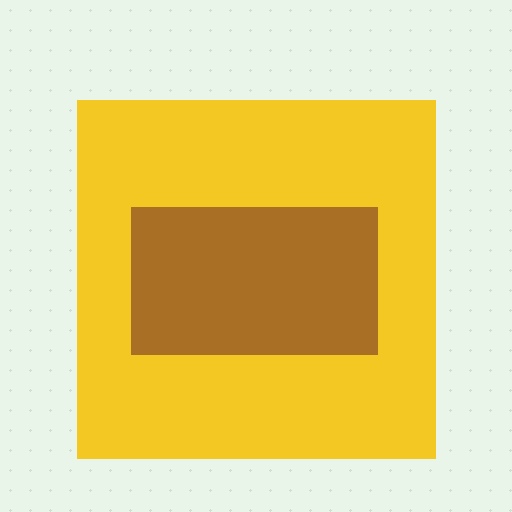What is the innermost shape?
The brown rectangle.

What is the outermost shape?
The yellow square.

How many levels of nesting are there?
2.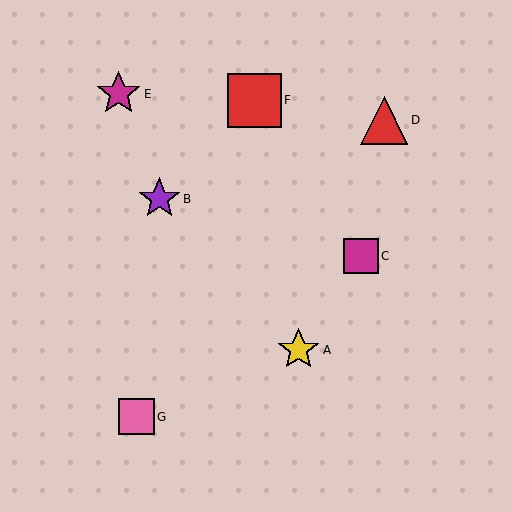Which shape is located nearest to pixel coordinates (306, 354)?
The yellow star (labeled A) at (299, 350) is nearest to that location.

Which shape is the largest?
The red square (labeled F) is the largest.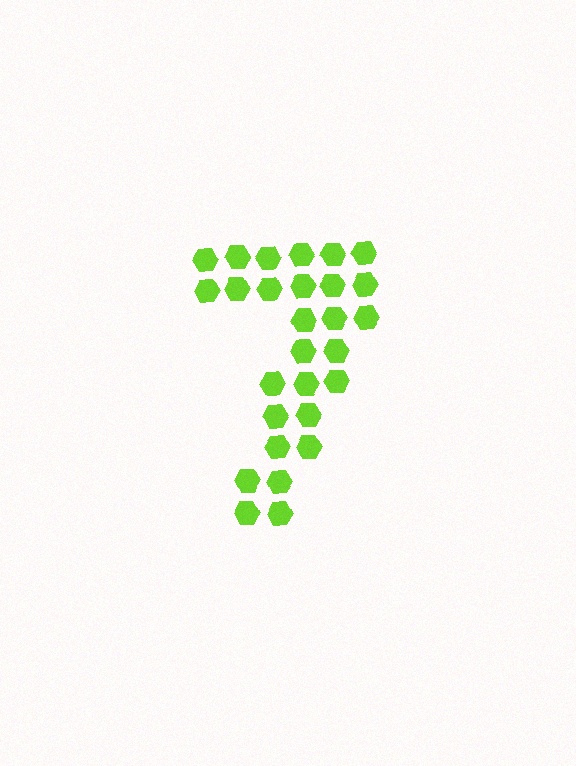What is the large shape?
The large shape is the digit 7.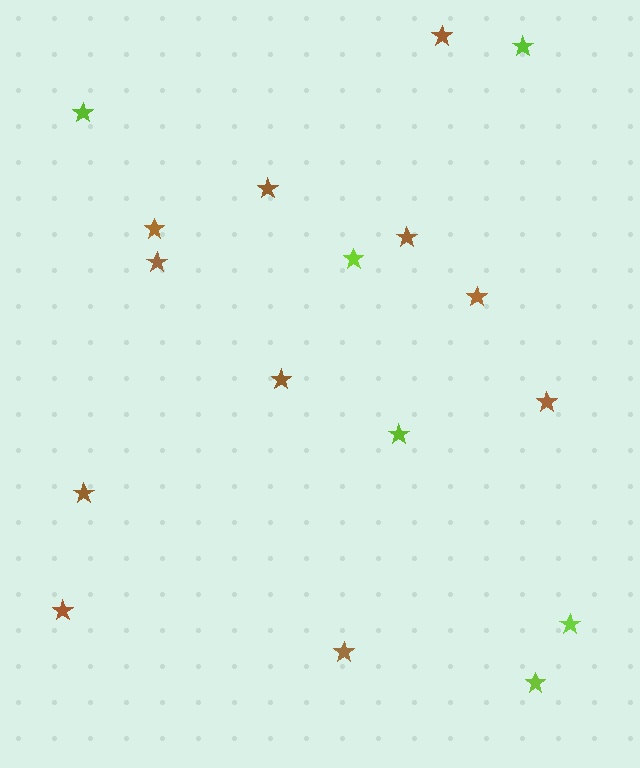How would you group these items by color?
There are 2 groups: one group of brown stars (11) and one group of lime stars (6).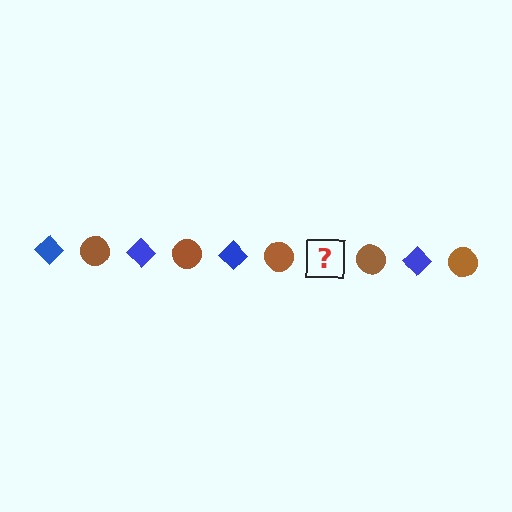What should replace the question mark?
The question mark should be replaced with a blue diamond.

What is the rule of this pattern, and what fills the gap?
The rule is that the pattern alternates between blue diamond and brown circle. The gap should be filled with a blue diamond.